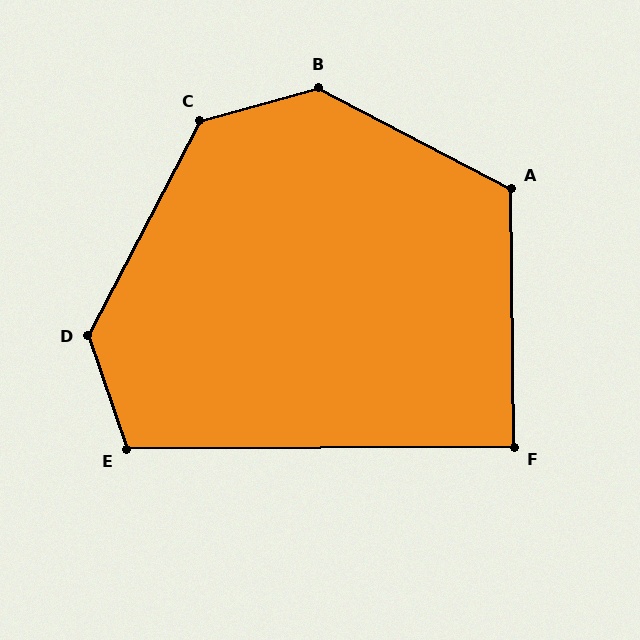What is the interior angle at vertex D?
Approximately 134 degrees (obtuse).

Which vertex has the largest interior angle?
B, at approximately 137 degrees.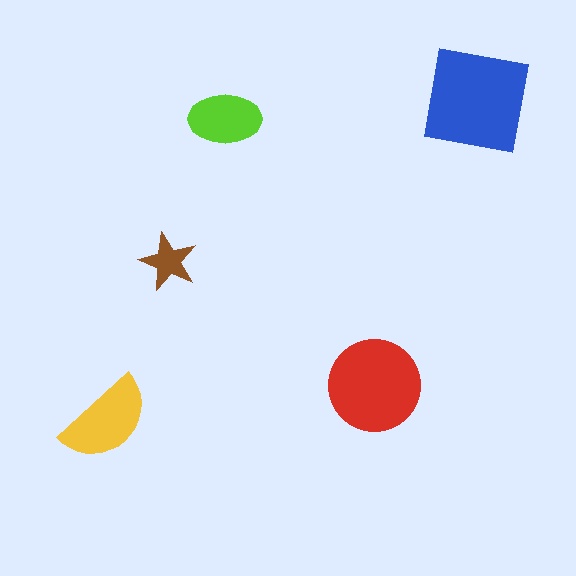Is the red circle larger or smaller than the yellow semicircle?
Larger.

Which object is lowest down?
The yellow semicircle is bottommost.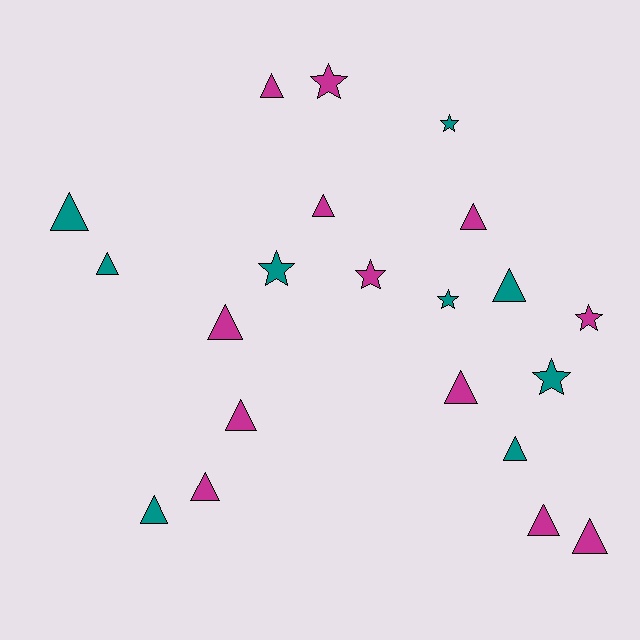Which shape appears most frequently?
Triangle, with 14 objects.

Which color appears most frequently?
Magenta, with 12 objects.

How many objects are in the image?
There are 21 objects.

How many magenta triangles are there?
There are 9 magenta triangles.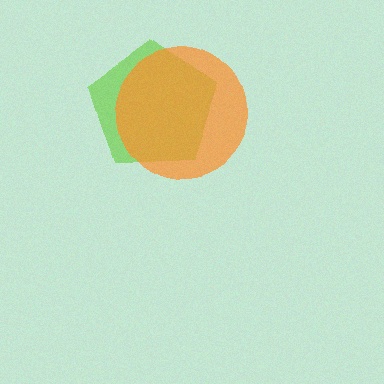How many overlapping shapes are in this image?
There are 2 overlapping shapes in the image.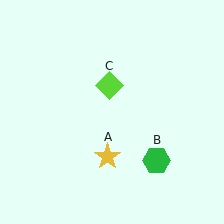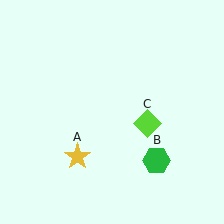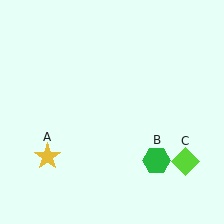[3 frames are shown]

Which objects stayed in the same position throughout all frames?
Green hexagon (object B) remained stationary.